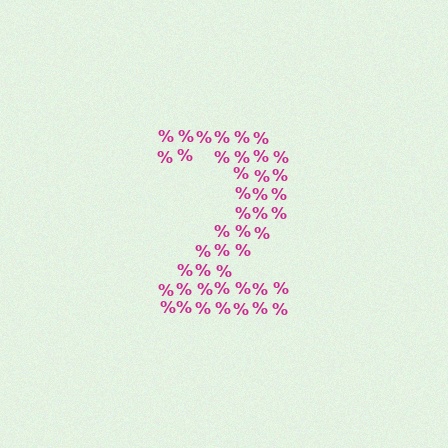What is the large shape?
The large shape is the digit 2.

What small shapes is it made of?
It is made of small percent signs.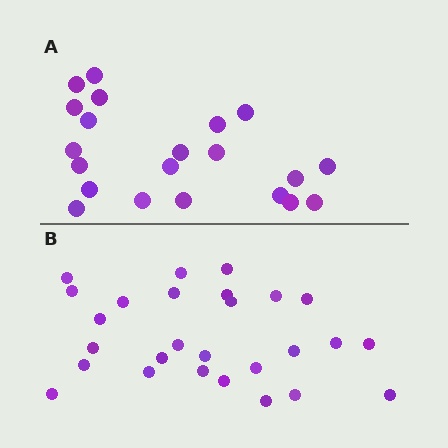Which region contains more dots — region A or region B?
Region B (the bottom region) has more dots.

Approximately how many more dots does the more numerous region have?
Region B has about 6 more dots than region A.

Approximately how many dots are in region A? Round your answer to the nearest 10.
About 20 dots. (The exact count is 21, which rounds to 20.)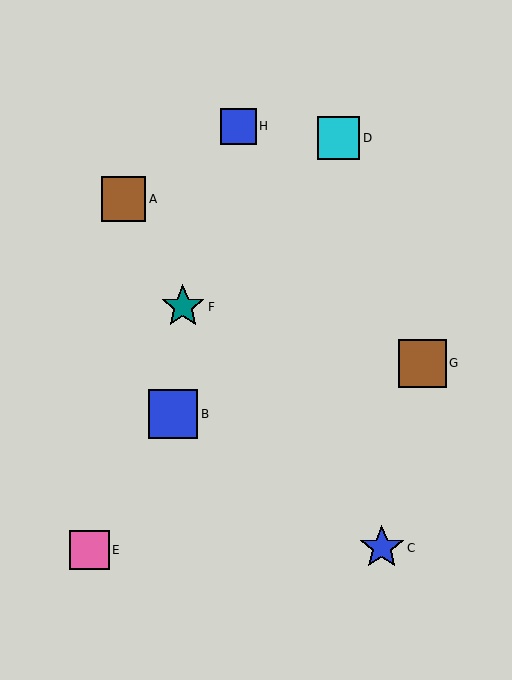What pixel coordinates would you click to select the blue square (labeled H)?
Click at (238, 126) to select the blue square H.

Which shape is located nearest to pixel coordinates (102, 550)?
The pink square (labeled E) at (90, 550) is nearest to that location.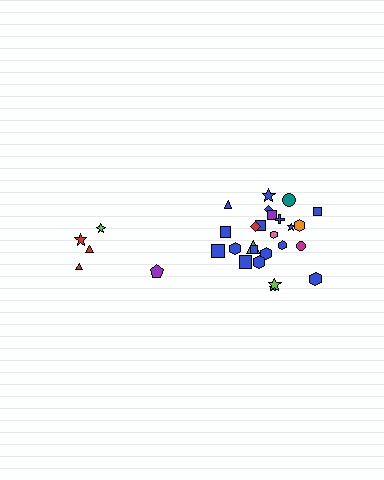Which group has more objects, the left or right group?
The right group.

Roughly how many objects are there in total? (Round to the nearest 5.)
Roughly 30 objects in total.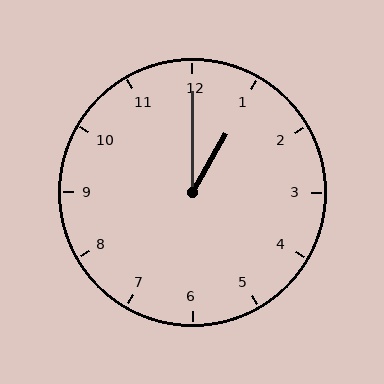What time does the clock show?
1:00.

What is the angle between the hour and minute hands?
Approximately 30 degrees.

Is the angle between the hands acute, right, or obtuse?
It is acute.